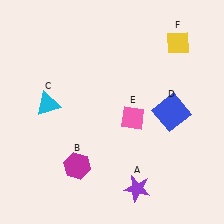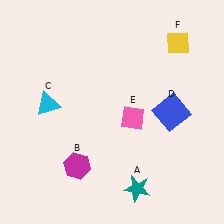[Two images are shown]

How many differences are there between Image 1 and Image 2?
There is 1 difference between the two images.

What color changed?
The star (A) changed from purple in Image 1 to teal in Image 2.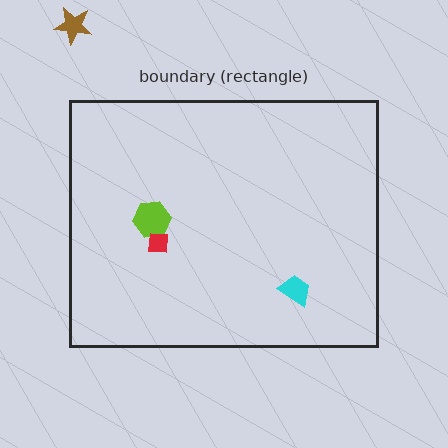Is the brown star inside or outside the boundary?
Outside.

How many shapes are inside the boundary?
3 inside, 1 outside.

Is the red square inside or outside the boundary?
Inside.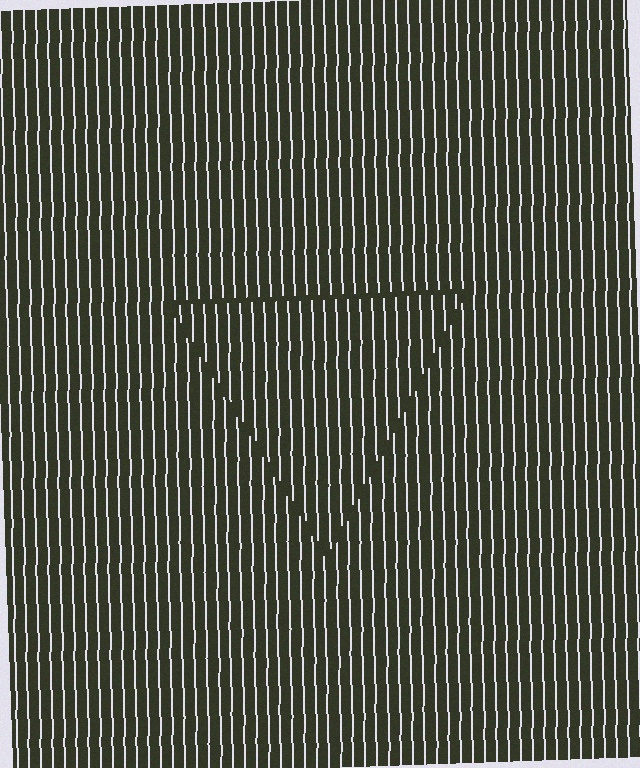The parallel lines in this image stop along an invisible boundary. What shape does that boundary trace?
An illusory triangle. The interior of the shape contains the same grating, shifted by half a period — the contour is defined by the phase discontinuity where line-ends from the inner and outer gratings abut.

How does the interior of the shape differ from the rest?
The interior of the shape contains the same grating, shifted by half a period — the contour is defined by the phase discontinuity where line-ends from the inner and outer gratings abut.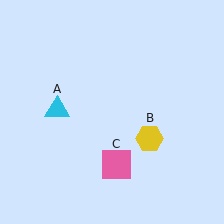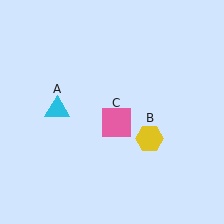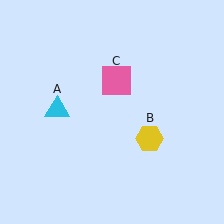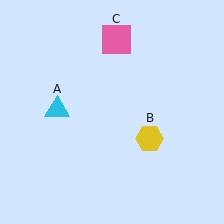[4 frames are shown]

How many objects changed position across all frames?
1 object changed position: pink square (object C).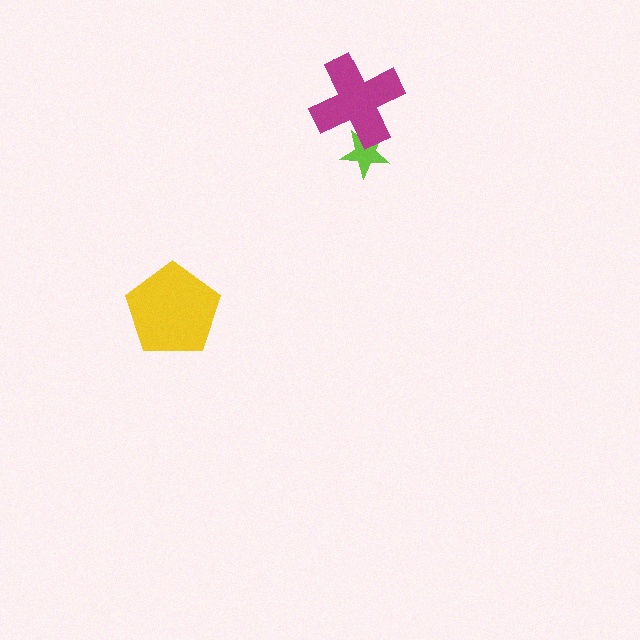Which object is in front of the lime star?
The magenta cross is in front of the lime star.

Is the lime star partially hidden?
Yes, it is partially covered by another shape.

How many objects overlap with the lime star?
1 object overlaps with the lime star.